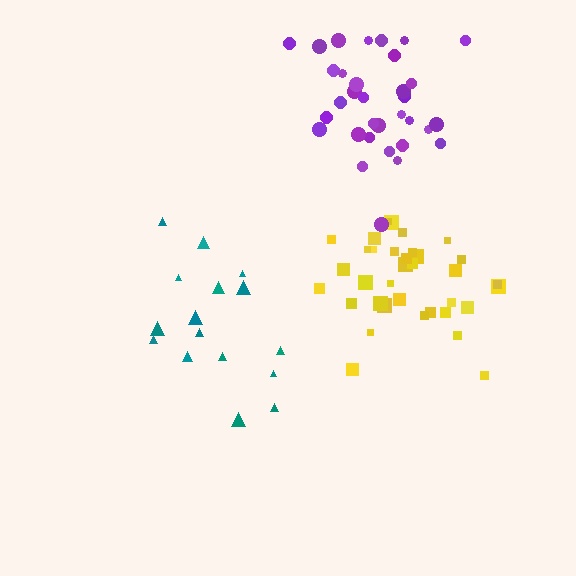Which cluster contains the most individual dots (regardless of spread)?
Yellow (35).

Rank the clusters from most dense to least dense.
yellow, purple, teal.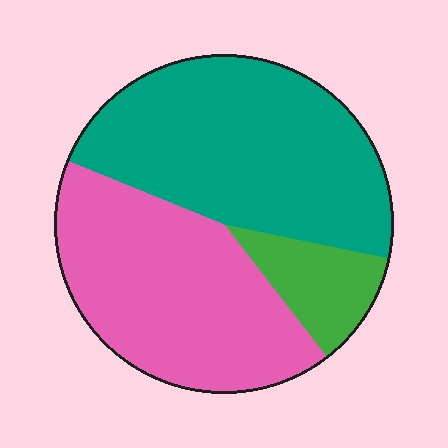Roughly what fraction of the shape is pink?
Pink covers roughly 40% of the shape.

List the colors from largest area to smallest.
From largest to smallest: teal, pink, green.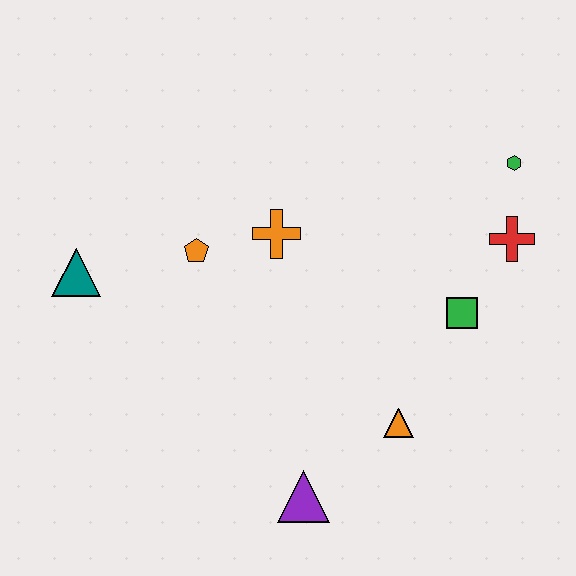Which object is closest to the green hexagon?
The red cross is closest to the green hexagon.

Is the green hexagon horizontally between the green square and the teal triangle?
No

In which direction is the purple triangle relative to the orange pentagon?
The purple triangle is below the orange pentagon.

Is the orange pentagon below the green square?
No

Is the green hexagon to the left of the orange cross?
No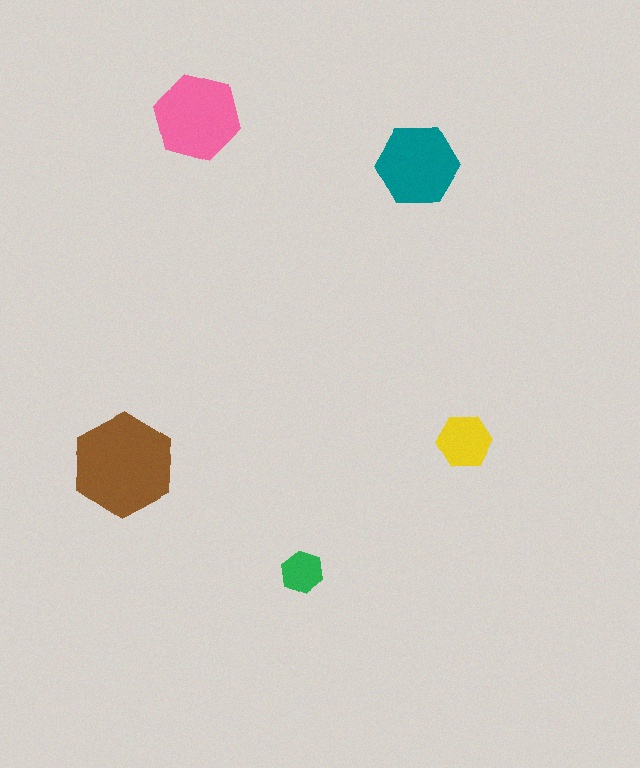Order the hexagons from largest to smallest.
the brown one, the pink one, the teal one, the yellow one, the green one.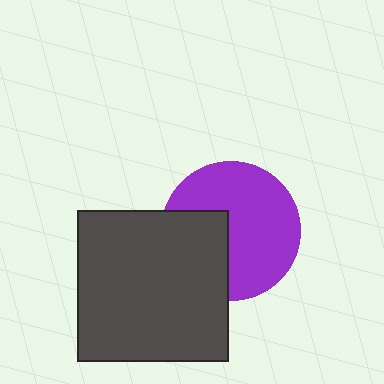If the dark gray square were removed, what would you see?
You would see the complete purple circle.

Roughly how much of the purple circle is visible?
Most of it is visible (roughly 66%).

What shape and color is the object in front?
The object in front is a dark gray square.